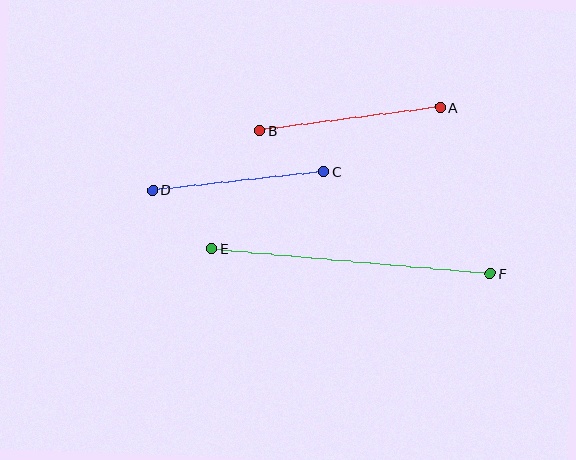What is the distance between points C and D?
The distance is approximately 173 pixels.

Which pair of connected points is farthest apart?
Points E and F are farthest apart.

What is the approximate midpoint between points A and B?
The midpoint is at approximately (350, 119) pixels.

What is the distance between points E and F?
The distance is approximately 279 pixels.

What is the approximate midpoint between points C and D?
The midpoint is at approximately (238, 181) pixels.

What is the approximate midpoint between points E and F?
The midpoint is at approximately (351, 261) pixels.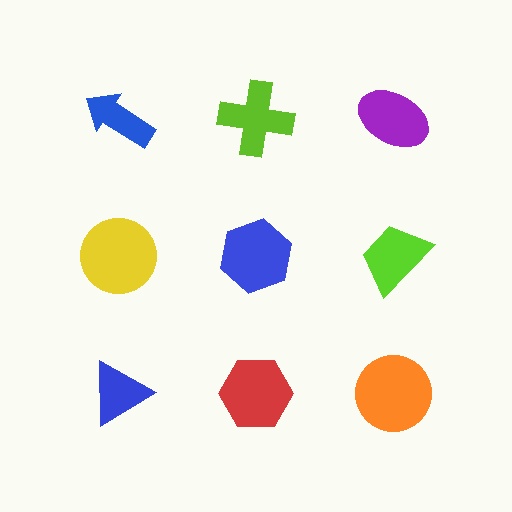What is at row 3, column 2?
A red hexagon.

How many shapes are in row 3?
3 shapes.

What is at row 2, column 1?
A yellow circle.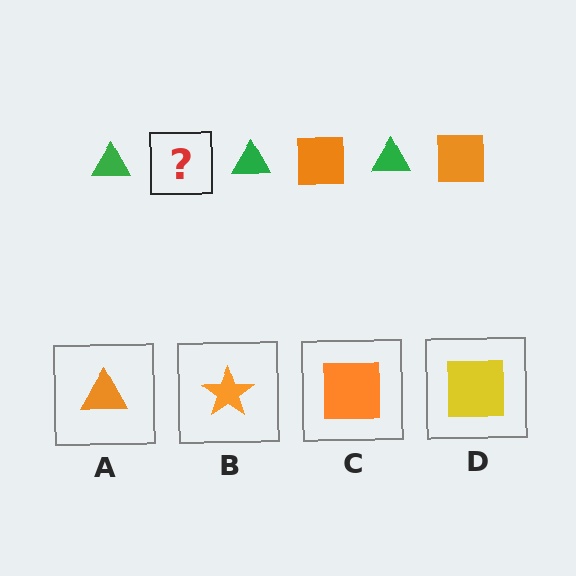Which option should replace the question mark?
Option C.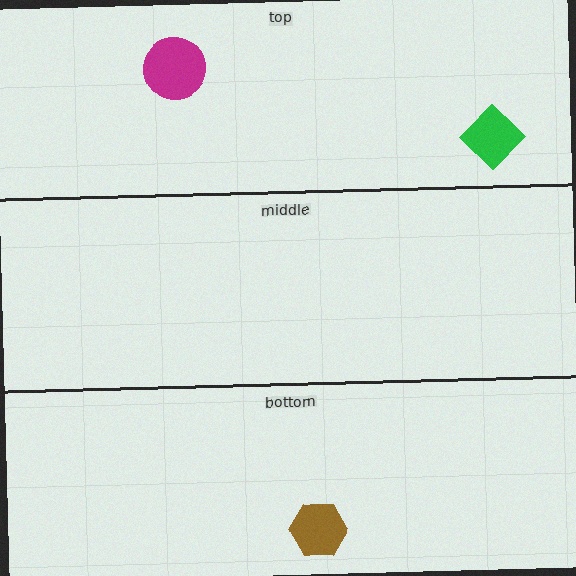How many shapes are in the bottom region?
1.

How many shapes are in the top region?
2.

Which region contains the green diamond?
The top region.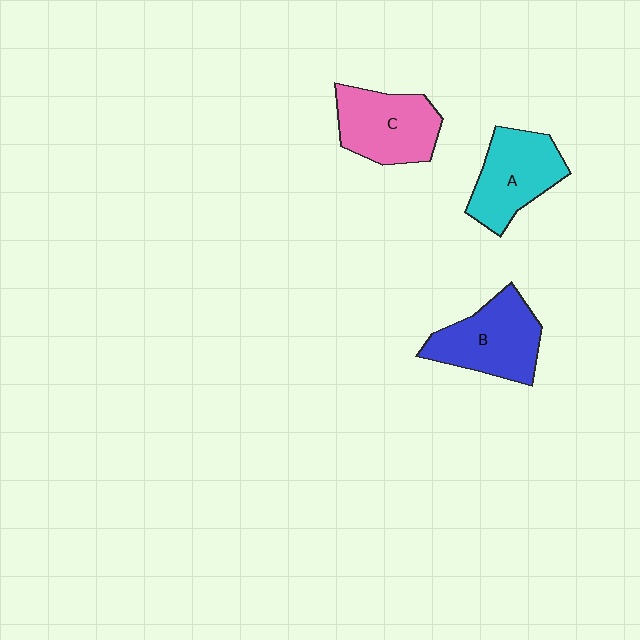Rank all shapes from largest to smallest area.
From largest to smallest: B (blue), C (pink), A (cyan).